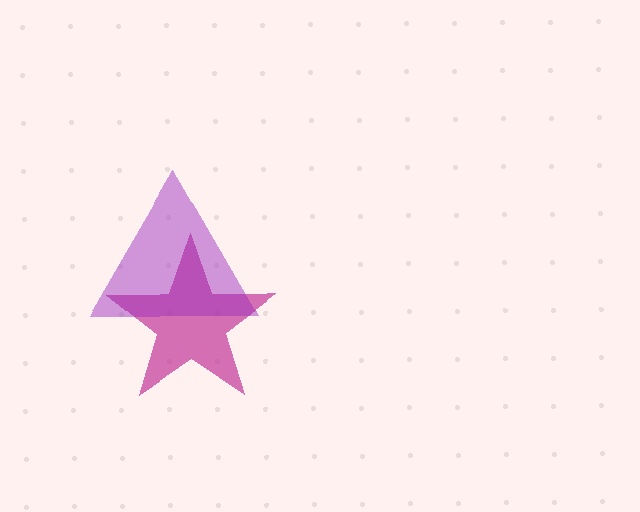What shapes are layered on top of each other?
The layered shapes are: a magenta star, a purple triangle.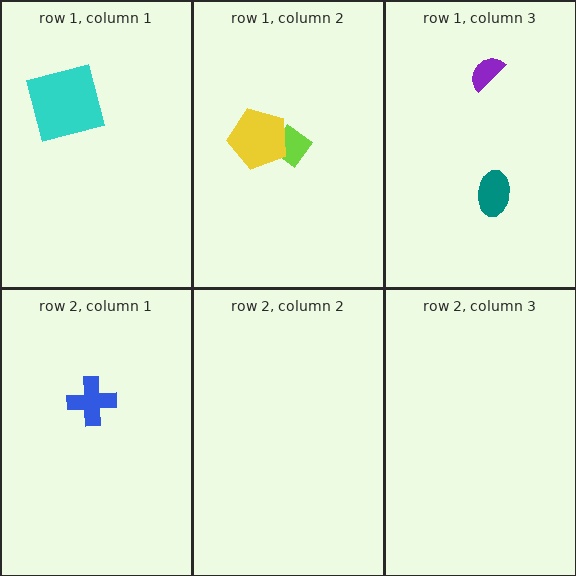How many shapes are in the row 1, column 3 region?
2.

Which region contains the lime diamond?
The row 1, column 2 region.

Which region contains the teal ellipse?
The row 1, column 3 region.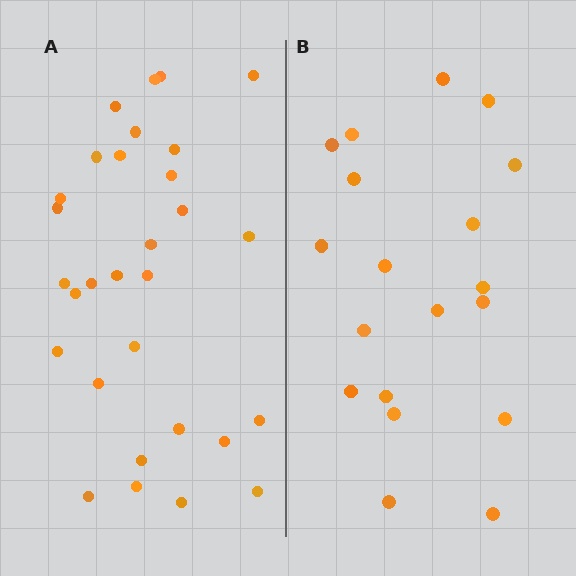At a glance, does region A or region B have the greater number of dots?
Region A (the left region) has more dots.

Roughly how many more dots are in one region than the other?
Region A has roughly 12 or so more dots than region B.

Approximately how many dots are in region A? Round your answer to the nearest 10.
About 30 dots.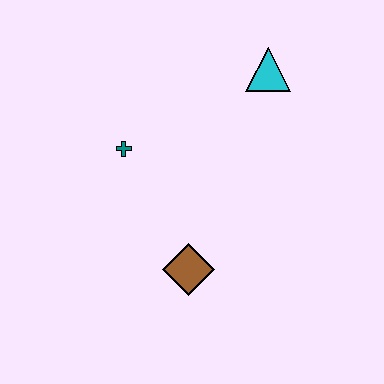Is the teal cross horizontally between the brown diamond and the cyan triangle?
No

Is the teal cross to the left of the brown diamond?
Yes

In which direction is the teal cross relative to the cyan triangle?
The teal cross is to the left of the cyan triangle.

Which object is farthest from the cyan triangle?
The brown diamond is farthest from the cyan triangle.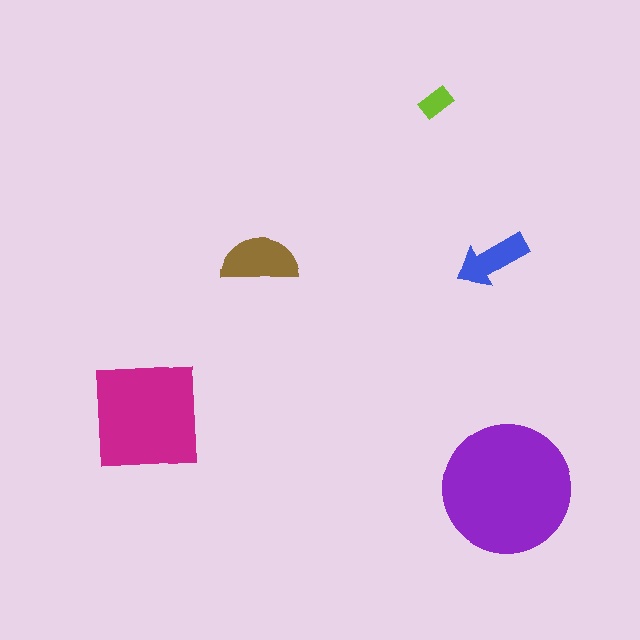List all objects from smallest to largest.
The lime rectangle, the blue arrow, the brown semicircle, the magenta square, the purple circle.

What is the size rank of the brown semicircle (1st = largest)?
3rd.